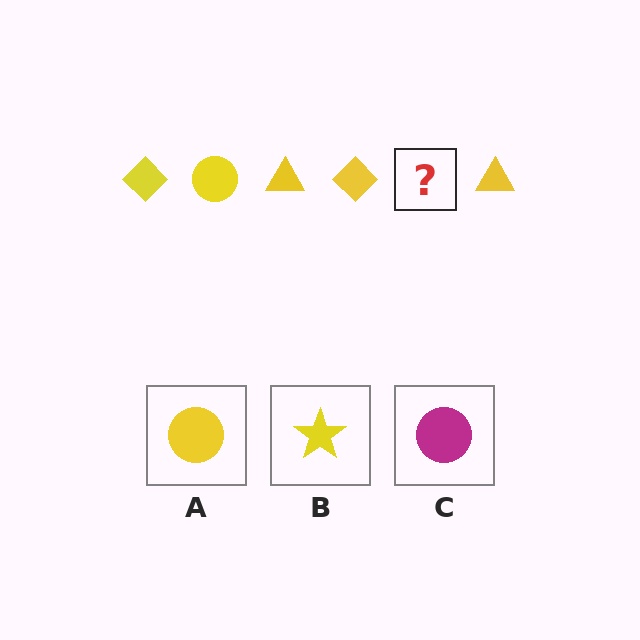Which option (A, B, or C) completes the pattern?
A.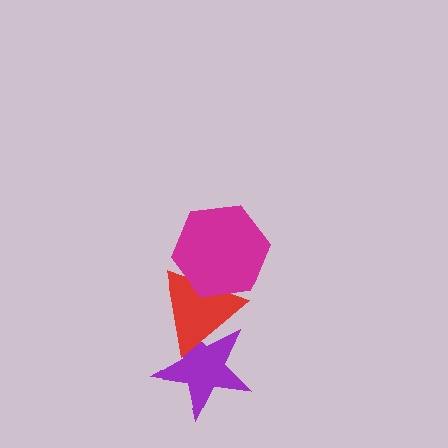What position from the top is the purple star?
The purple star is 3rd from the top.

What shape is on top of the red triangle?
The magenta hexagon is on top of the red triangle.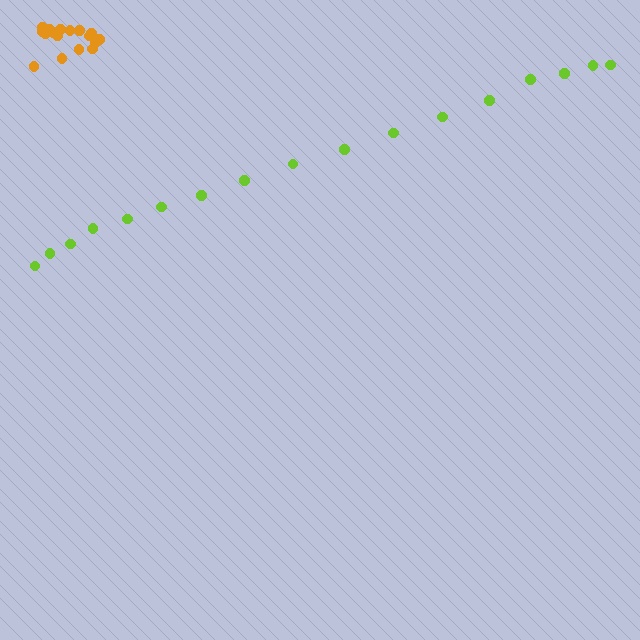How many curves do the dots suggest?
There are 2 distinct paths.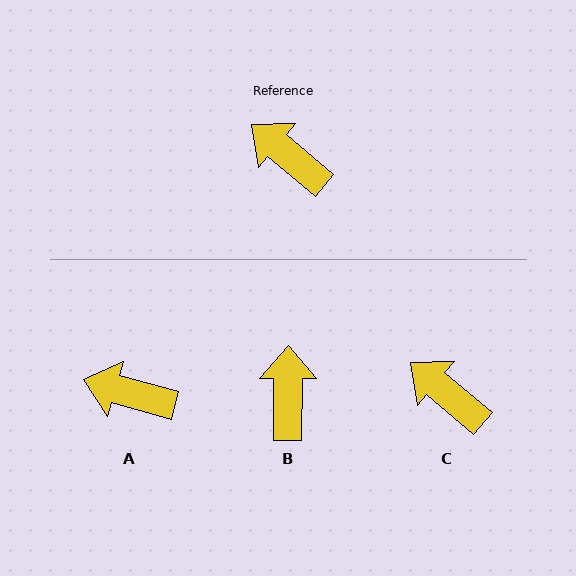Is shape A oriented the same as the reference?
No, it is off by about 25 degrees.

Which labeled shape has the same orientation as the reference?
C.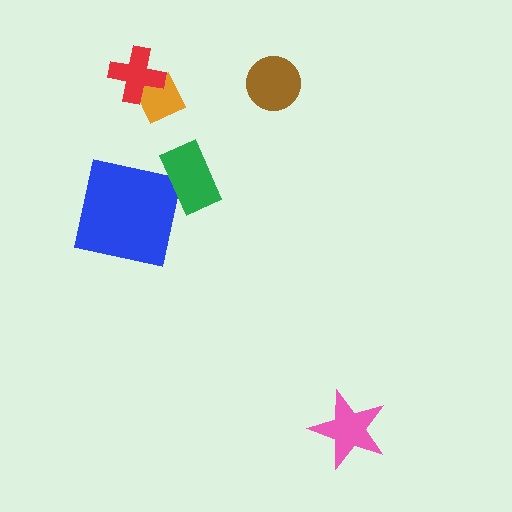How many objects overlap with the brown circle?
0 objects overlap with the brown circle.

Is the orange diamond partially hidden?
Yes, it is partially covered by another shape.